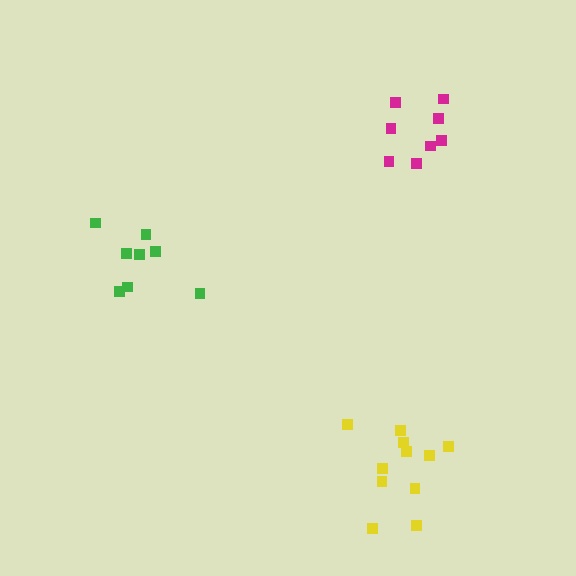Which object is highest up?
The magenta cluster is topmost.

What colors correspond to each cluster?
The clusters are colored: green, magenta, yellow.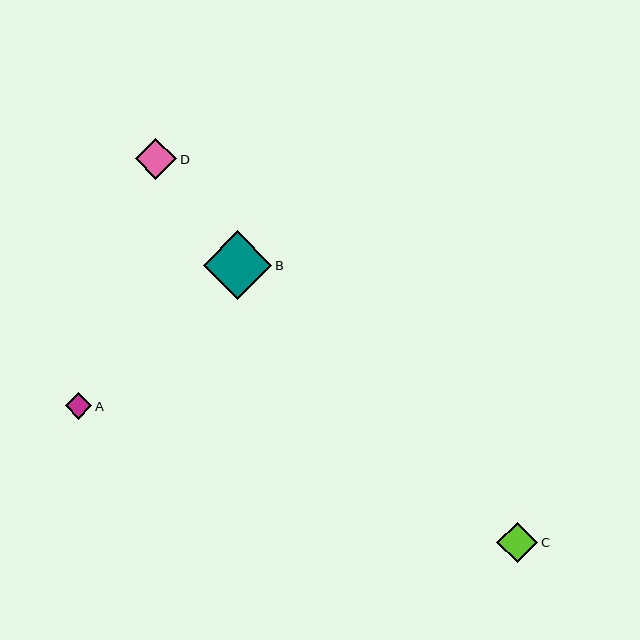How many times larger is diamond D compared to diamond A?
Diamond D is approximately 1.6 times the size of diamond A.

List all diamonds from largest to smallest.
From largest to smallest: B, D, C, A.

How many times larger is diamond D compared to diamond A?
Diamond D is approximately 1.6 times the size of diamond A.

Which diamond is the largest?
Diamond B is the largest with a size of approximately 68 pixels.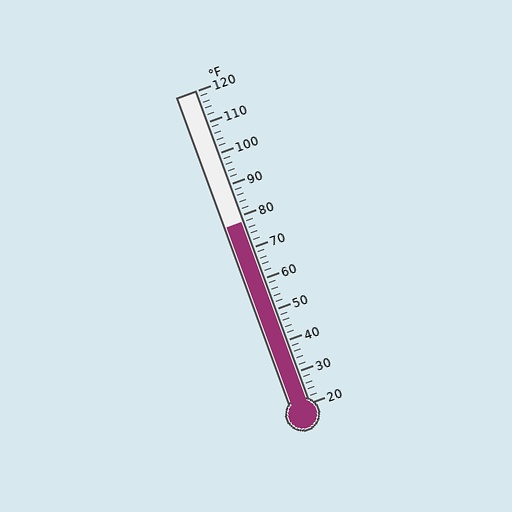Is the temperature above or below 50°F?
The temperature is above 50°F.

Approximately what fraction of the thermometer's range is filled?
The thermometer is filled to approximately 60% of its range.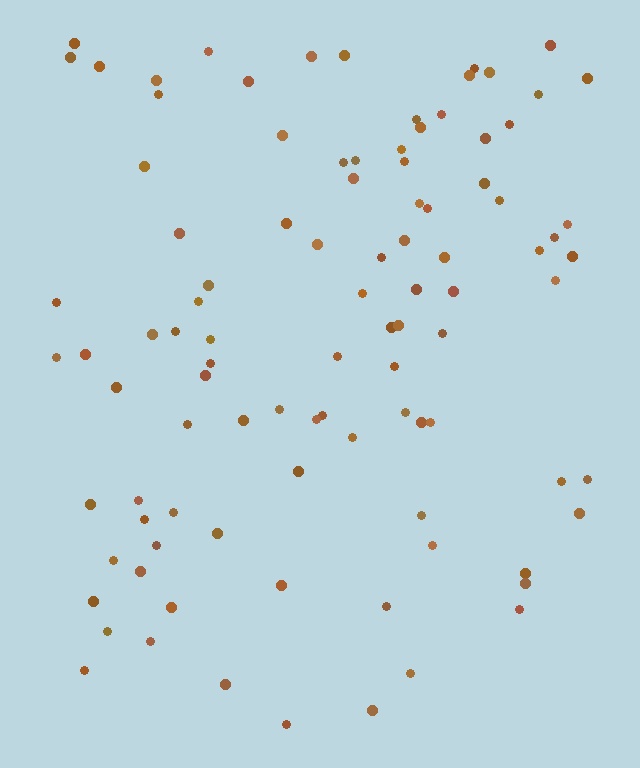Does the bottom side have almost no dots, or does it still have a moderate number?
Still a moderate number, just noticeably fewer than the top.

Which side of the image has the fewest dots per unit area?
The bottom.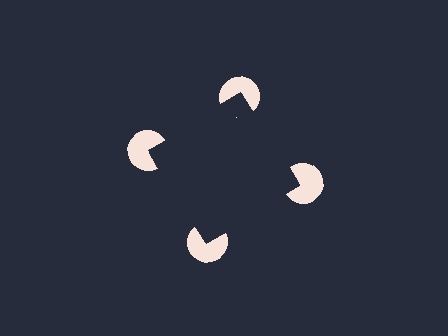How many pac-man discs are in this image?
There are 4 — one at each vertex of the illusory square.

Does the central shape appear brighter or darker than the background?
It typically appears slightly darker than the background, even though no actual brightness change is drawn.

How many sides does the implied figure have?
4 sides.